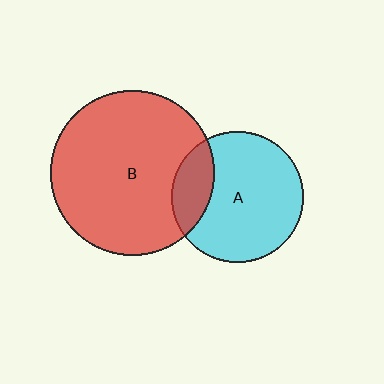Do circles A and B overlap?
Yes.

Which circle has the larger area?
Circle B (red).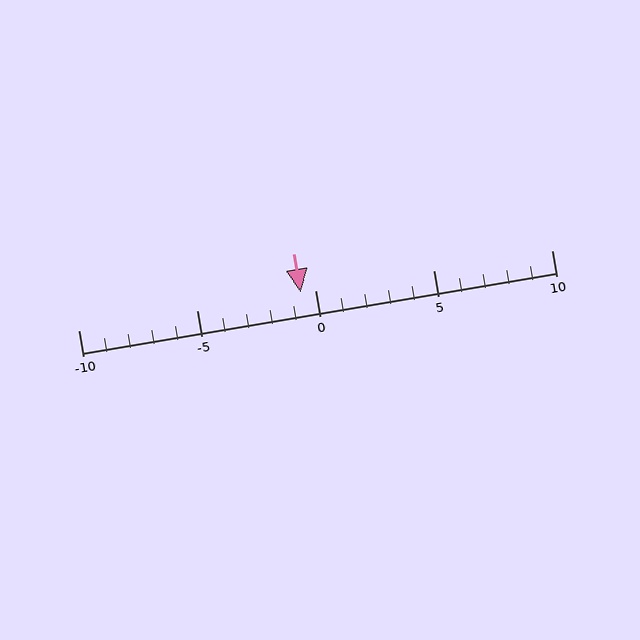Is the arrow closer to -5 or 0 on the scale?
The arrow is closer to 0.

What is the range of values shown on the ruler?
The ruler shows values from -10 to 10.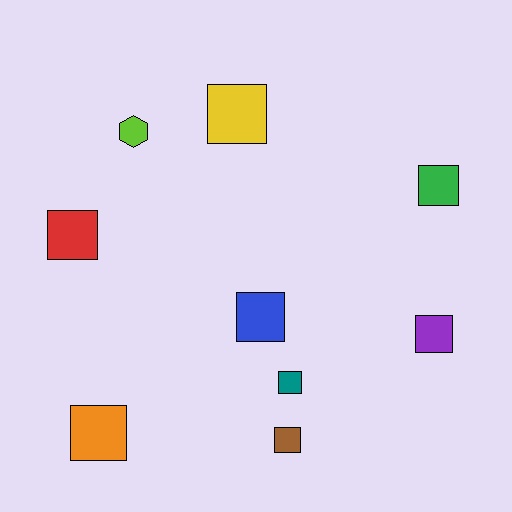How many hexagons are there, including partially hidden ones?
There is 1 hexagon.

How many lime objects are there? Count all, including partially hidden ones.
There is 1 lime object.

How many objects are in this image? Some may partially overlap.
There are 9 objects.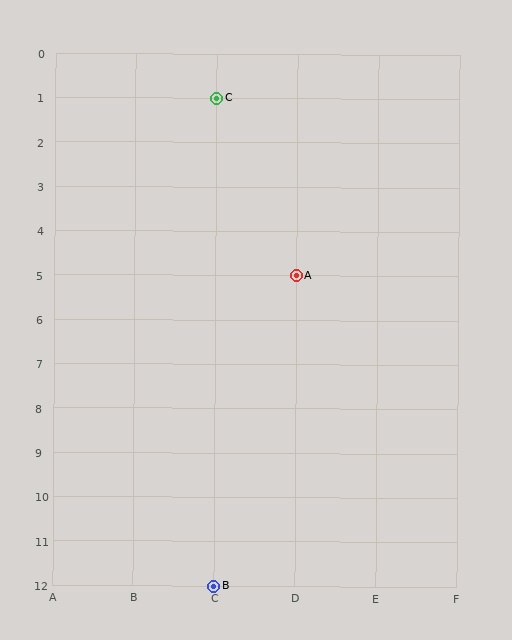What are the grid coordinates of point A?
Point A is at grid coordinates (D, 5).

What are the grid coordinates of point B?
Point B is at grid coordinates (C, 12).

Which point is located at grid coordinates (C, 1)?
Point C is at (C, 1).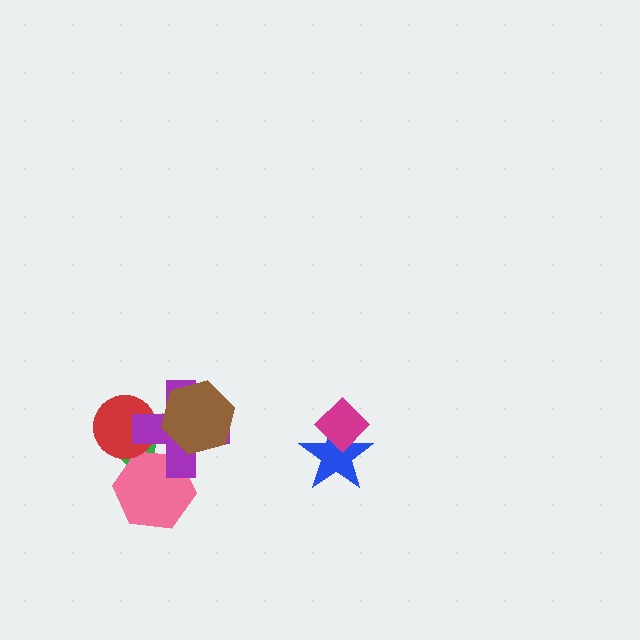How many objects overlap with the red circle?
2 objects overlap with the red circle.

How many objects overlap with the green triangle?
4 objects overlap with the green triangle.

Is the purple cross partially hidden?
Yes, it is partially covered by another shape.